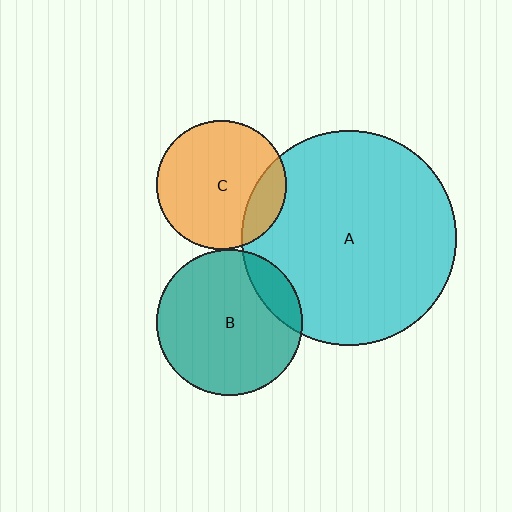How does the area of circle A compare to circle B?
Approximately 2.2 times.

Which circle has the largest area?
Circle A (cyan).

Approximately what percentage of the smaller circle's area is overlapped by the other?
Approximately 15%.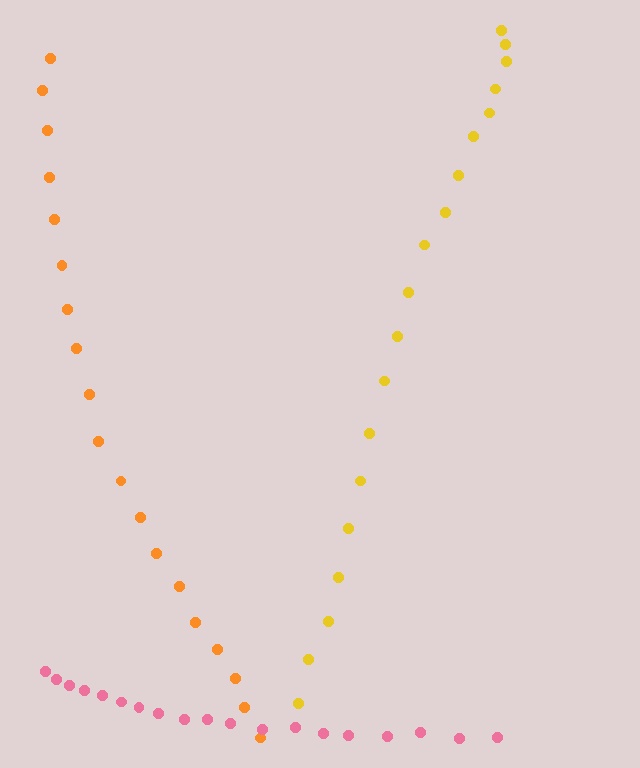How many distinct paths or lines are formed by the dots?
There are 3 distinct paths.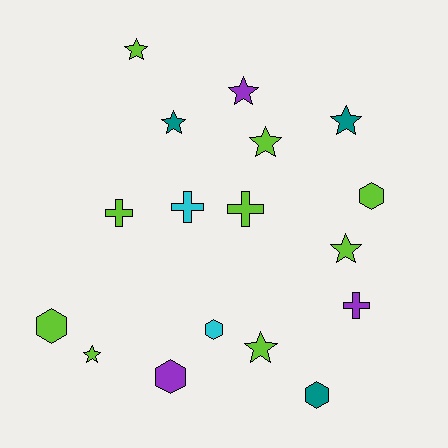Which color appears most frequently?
Lime, with 9 objects.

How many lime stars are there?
There are 5 lime stars.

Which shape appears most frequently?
Star, with 8 objects.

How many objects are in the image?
There are 17 objects.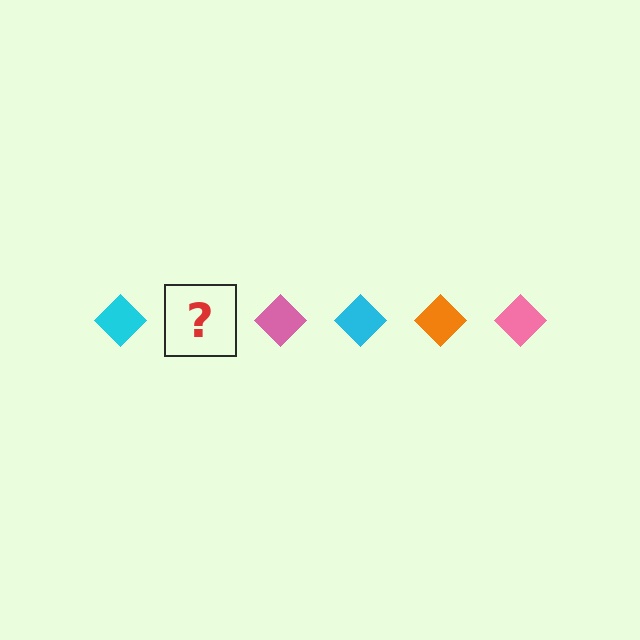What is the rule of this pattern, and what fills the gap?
The rule is that the pattern cycles through cyan, orange, pink diamonds. The gap should be filled with an orange diamond.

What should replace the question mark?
The question mark should be replaced with an orange diamond.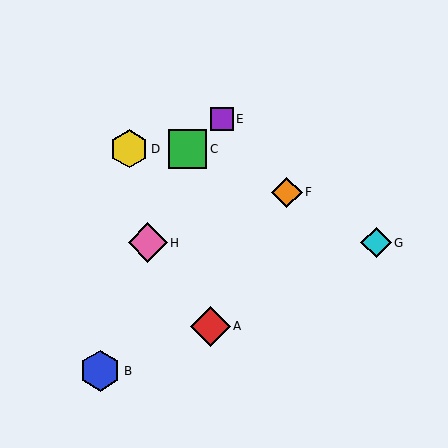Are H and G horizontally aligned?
Yes, both are at y≈243.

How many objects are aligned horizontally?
2 objects (G, H) are aligned horizontally.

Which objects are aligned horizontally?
Objects G, H are aligned horizontally.